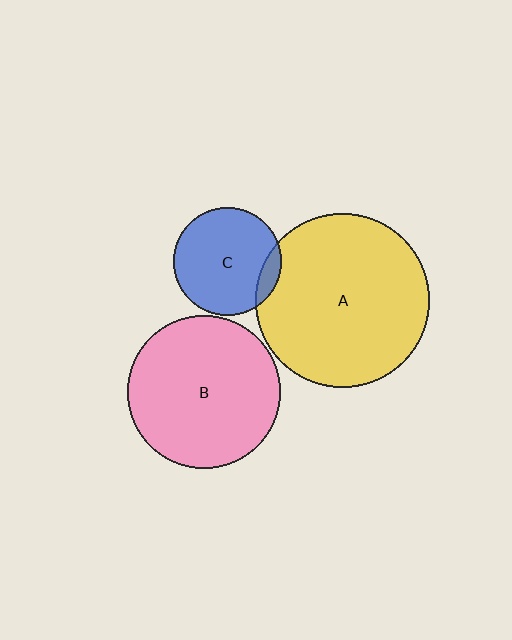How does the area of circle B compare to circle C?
Approximately 2.0 times.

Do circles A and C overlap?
Yes.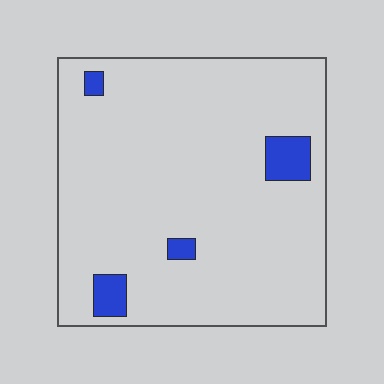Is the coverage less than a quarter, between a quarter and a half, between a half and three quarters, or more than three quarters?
Less than a quarter.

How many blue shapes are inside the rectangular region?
4.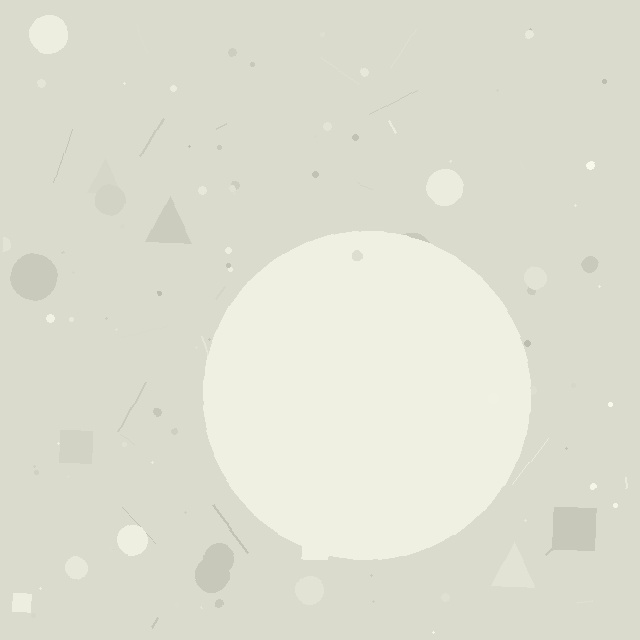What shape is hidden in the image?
A circle is hidden in the image.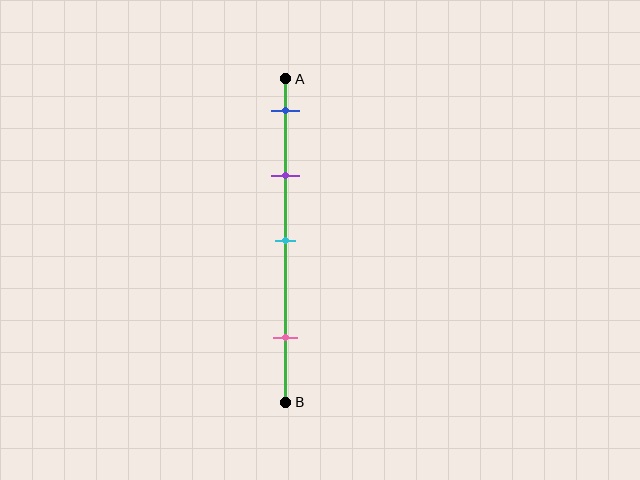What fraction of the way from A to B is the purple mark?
The purple mark is approximately 30% (0.3) of the way from A to B.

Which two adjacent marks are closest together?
The blue and purple marks are the closest adjacent pair.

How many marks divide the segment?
There are 4 marks dividing the segment.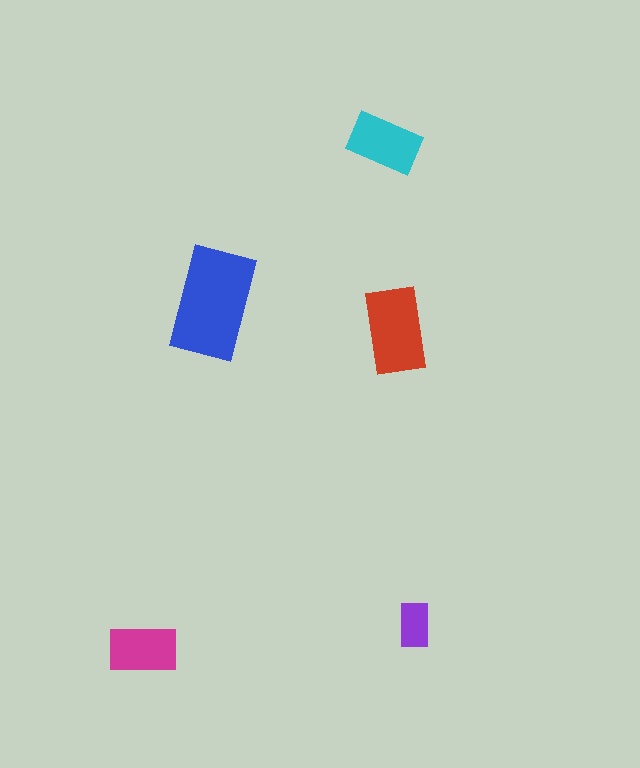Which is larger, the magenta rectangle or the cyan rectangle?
The cyan one.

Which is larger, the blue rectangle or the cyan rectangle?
The blue one.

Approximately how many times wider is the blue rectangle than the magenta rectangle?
About 1.5 times wider.